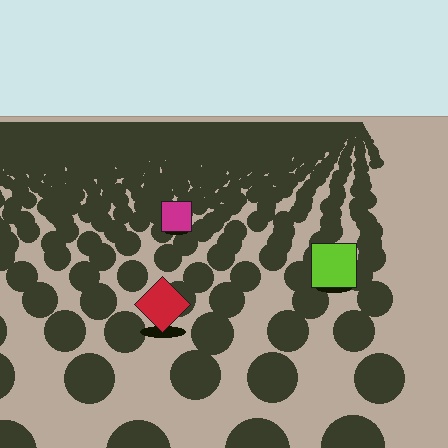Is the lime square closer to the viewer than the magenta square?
Yes. The lime square is closer — you can tell from the texture gradient: the ground texture is coarser near it.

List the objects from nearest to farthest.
From nearest to farthest: the red diamond, the lime square, the magenta square.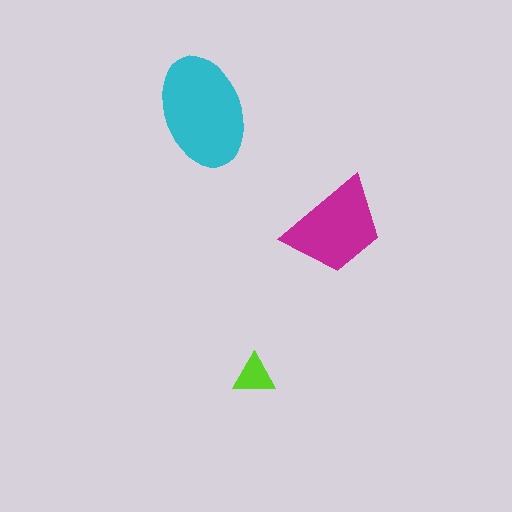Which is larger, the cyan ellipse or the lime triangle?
The cyan ellipse.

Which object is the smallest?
The lime triangle.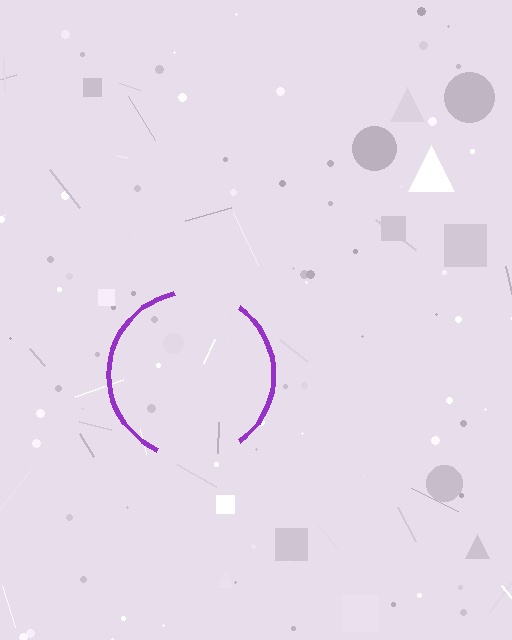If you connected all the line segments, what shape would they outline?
They would outline a circle.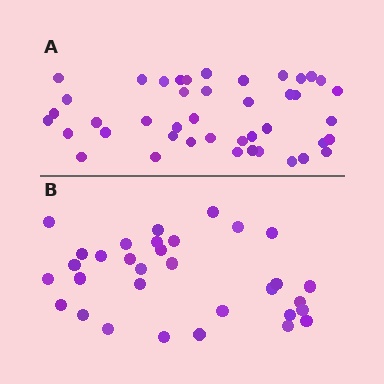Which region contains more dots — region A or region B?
Region A (the top region) has more dots.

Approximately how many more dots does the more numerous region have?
Region A has roughly 12 or so more dots than region B.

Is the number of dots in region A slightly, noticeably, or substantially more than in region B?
Region A has noticeably more, but not dramatically so. The ratio is roughly 1.3 to 1.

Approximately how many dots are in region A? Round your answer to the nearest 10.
About 40 dots. (The exact count is 43, which rounds to 40.)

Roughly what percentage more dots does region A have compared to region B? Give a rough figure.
About 35% more.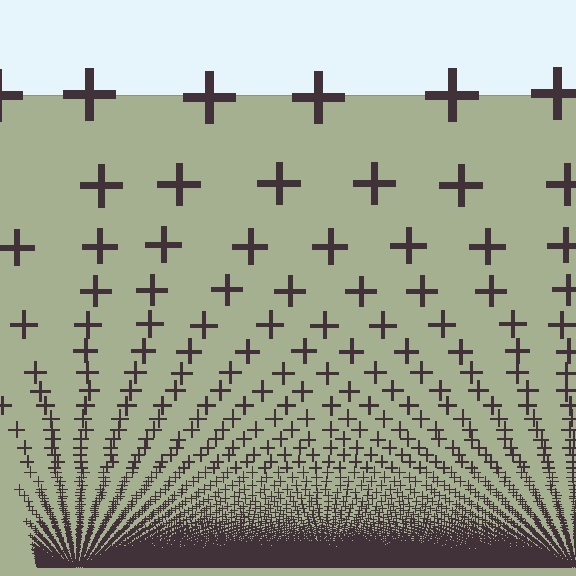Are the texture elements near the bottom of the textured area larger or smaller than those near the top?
Smaller. The gradient is inverted — elements near the bottom are smaller and denser.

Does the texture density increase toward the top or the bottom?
Density increases toward the bottom.